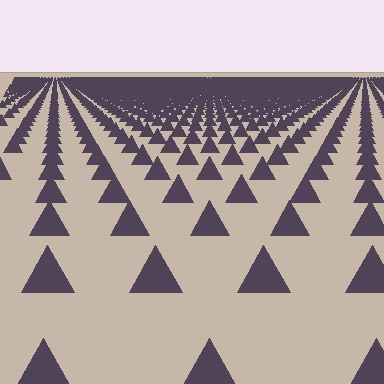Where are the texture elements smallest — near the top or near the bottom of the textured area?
Near the top.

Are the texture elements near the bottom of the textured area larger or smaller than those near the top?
Larger. Near the bottom, elements are closer to the viewer and appear at a bigger on-screen size.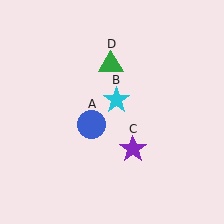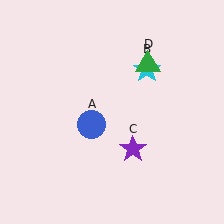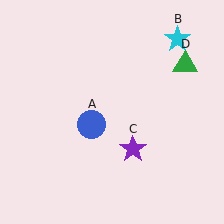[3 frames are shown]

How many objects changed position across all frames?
2 objects changed position: cyan star (object B), green triangle (object D).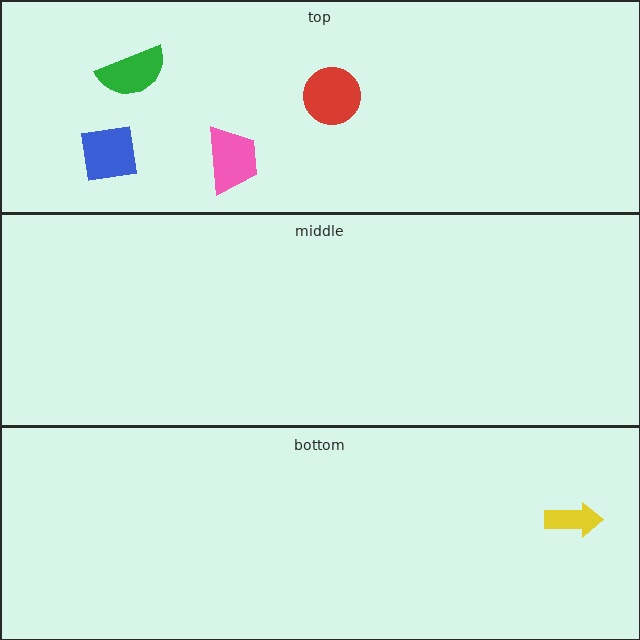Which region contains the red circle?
The top region.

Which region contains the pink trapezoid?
The top region.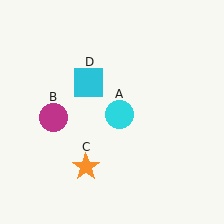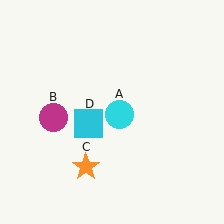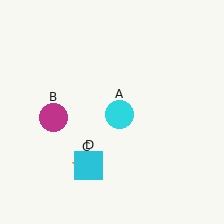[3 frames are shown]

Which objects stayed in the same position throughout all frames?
Cyan circle (object A) and magenta circle (object B) and orange star (object C) remained stationary.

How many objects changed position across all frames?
1 object changed position: cyan square (object D).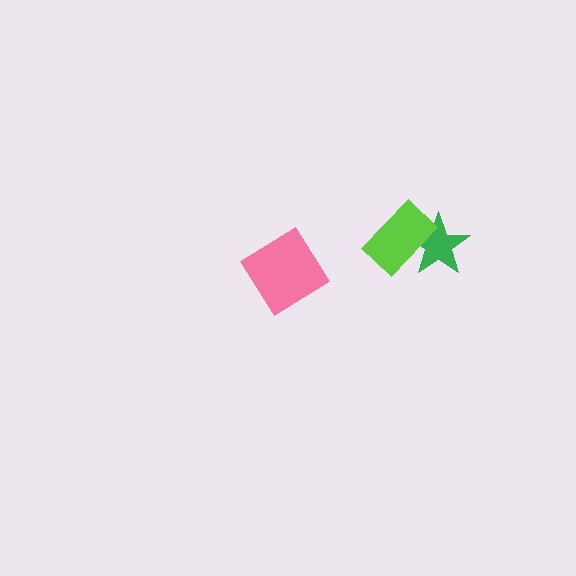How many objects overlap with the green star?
1 object overlaps with the green star.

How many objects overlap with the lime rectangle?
1 object overlaps with the lime rectangle.